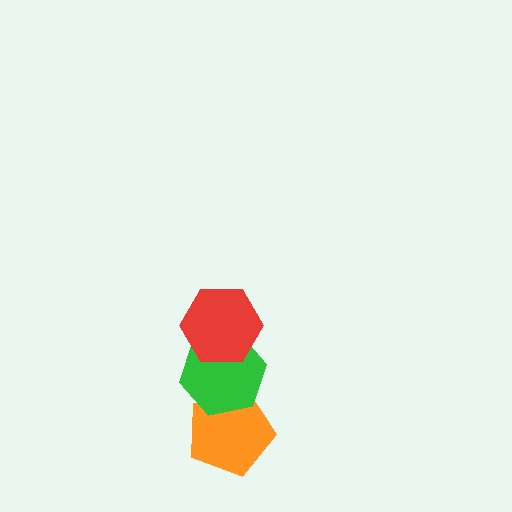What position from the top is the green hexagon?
The green hexagon is 2nd from the top.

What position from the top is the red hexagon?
The red hexagon is 1st from the top.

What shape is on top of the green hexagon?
The red hexagon is on top of the green hexagon.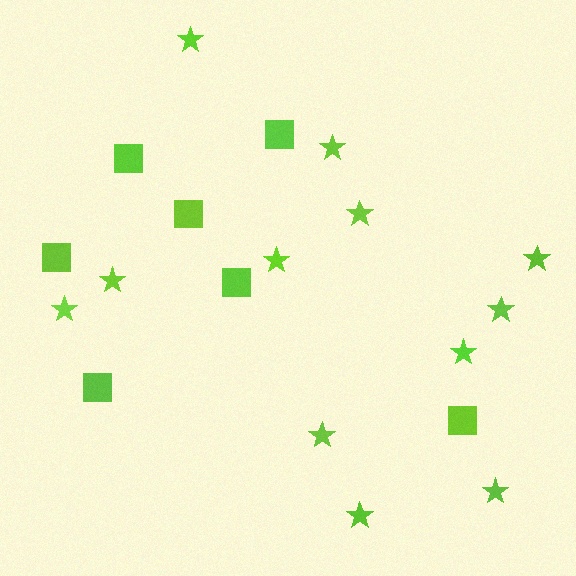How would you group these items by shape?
There are 2 groups: one group of stars (12) and one group of squares (7).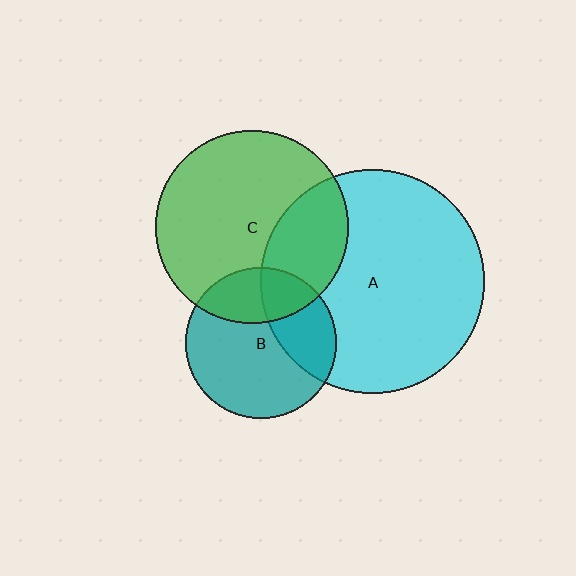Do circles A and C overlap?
Yes.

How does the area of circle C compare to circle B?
Approximately 1.6 times.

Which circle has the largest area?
Circle A (cyan).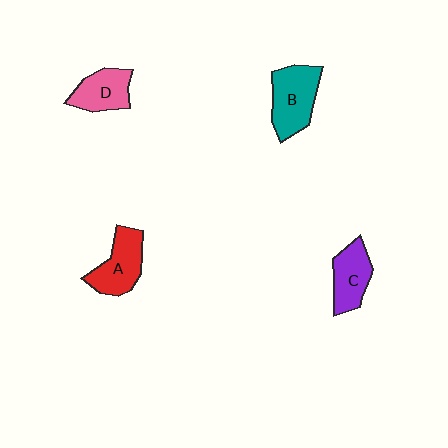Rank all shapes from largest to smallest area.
From largest to smallest: B (teal), A (red), C (purple), D (pink).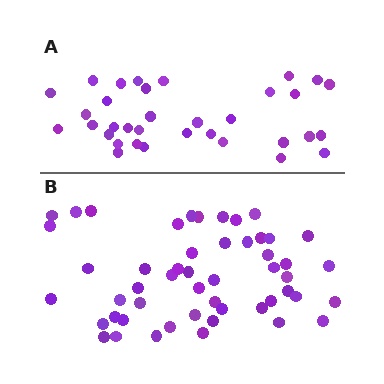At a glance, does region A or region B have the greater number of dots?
Region B (the bottom region) has more dots.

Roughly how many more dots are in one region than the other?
Region B has approximately 15 more dots than region A.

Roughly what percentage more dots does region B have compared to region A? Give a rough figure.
About 50% more.